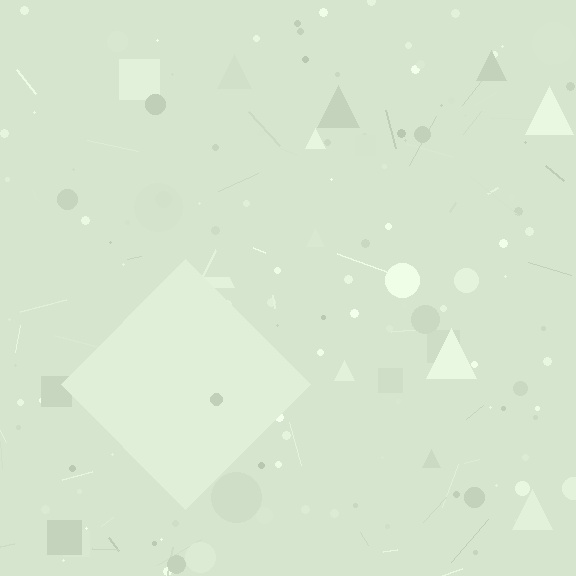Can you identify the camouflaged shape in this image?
The camouflaged shape is a diamond.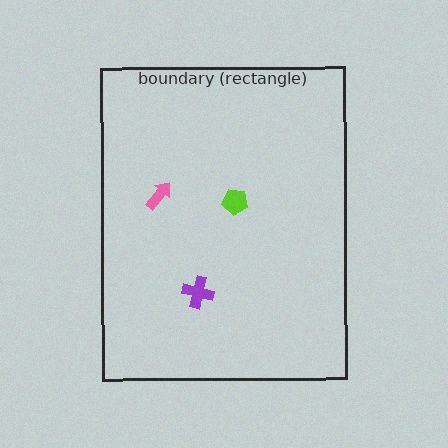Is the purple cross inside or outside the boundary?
Inside.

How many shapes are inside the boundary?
3 inside, 0 outside.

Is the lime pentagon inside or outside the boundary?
Inside.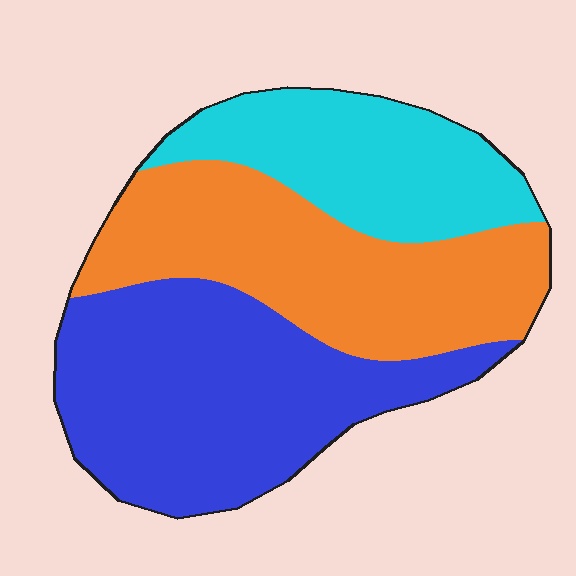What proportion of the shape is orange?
Orange covers 35% of the shape.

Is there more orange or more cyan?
Orange.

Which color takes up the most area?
Blue, at roughly 40%.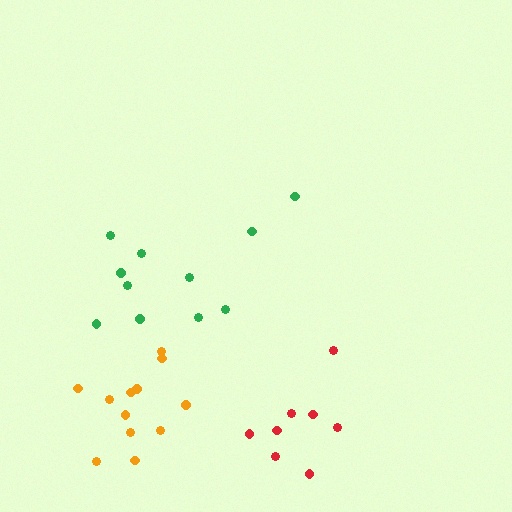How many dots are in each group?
Group 1: 12 dots, Group 2: 11 dots, Group 3: 8 dots (31 total).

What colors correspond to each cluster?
The clusters are colored: orange, green, red.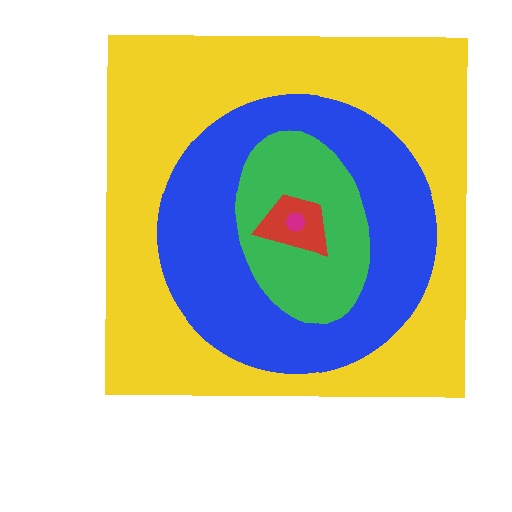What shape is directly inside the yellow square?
The blue circle.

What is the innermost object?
The magenta hexagon.